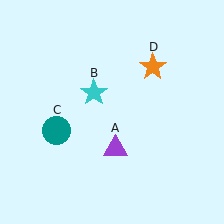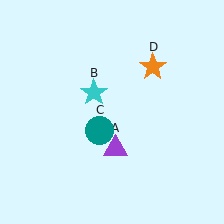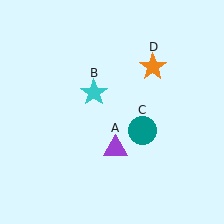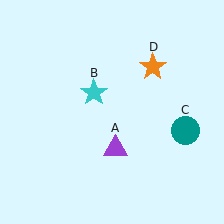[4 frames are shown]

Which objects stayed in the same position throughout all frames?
Purple triangle (object A) and cyan star (object B) and orange star (object D) remained stationary.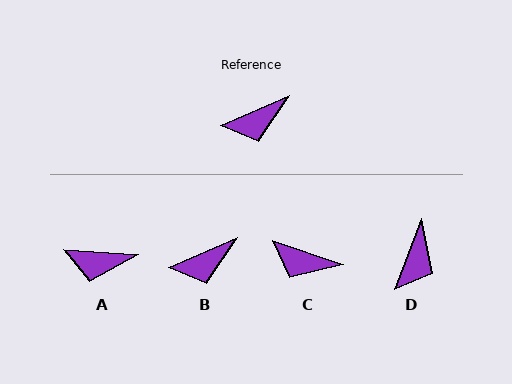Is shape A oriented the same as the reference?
No, it is off by about 28 degrees.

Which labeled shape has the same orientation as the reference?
B.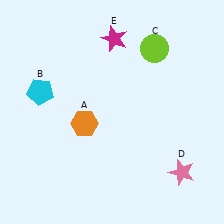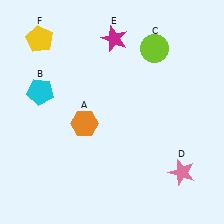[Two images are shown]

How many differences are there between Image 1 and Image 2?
There is 1 difference between the two images.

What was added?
A yellow pentagon (F) was added in Image 2.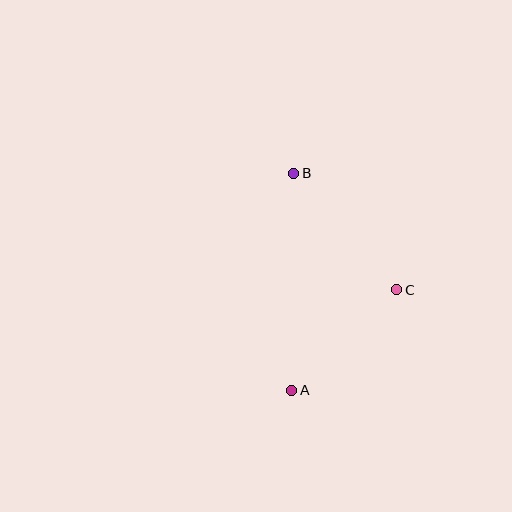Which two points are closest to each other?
Points A and C are closest to each other.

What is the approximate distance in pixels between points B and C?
The distance between B and C is approximately 155 pixels.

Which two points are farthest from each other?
Points A and B are farthest from each other.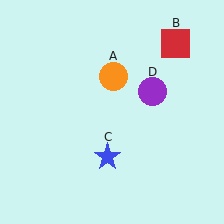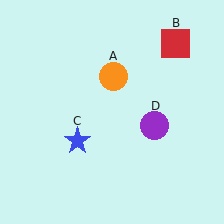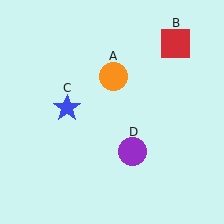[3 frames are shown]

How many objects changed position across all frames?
2 objects changed position: blue star (object C), purple circle (object D).